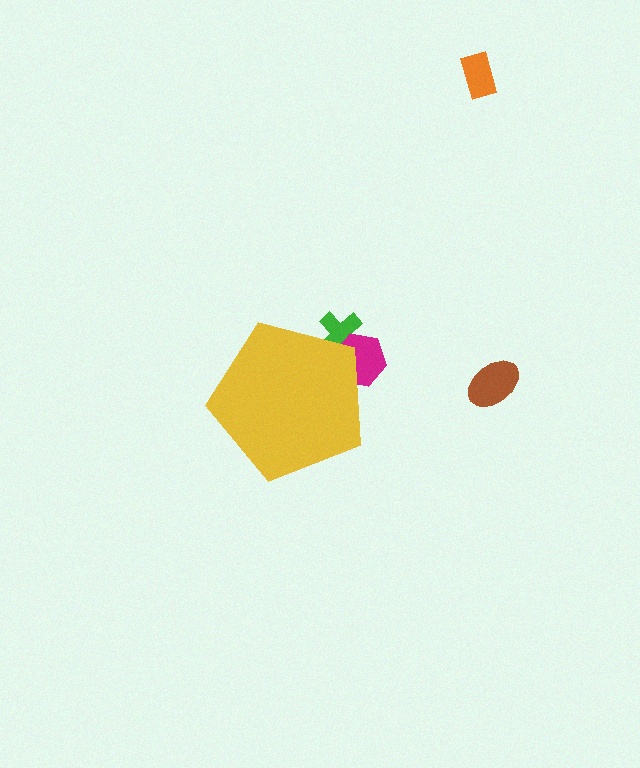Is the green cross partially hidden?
Yes, the green cross is partially hidden behind the yellow pentagon.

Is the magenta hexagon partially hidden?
Yes, the magenta hexagon is partially hidden behind the yellow pentagon.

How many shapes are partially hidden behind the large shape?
2 shapes are partially hidden.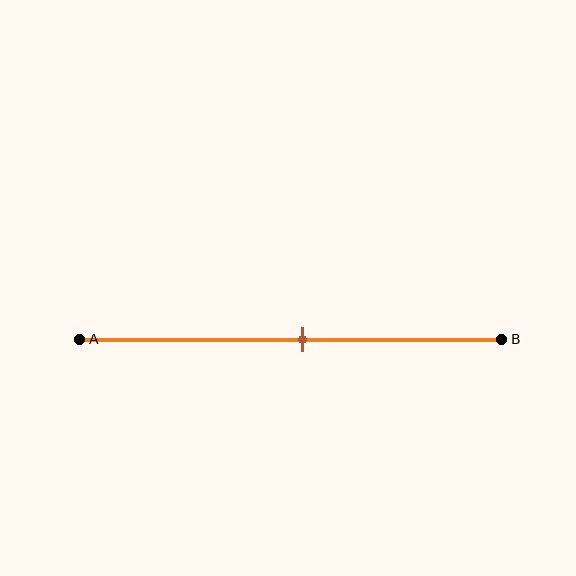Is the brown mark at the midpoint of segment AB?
Yes, the mark is approximately at the midpoint.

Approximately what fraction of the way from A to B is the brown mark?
The brown mark is approximately 55% of the way from A to B.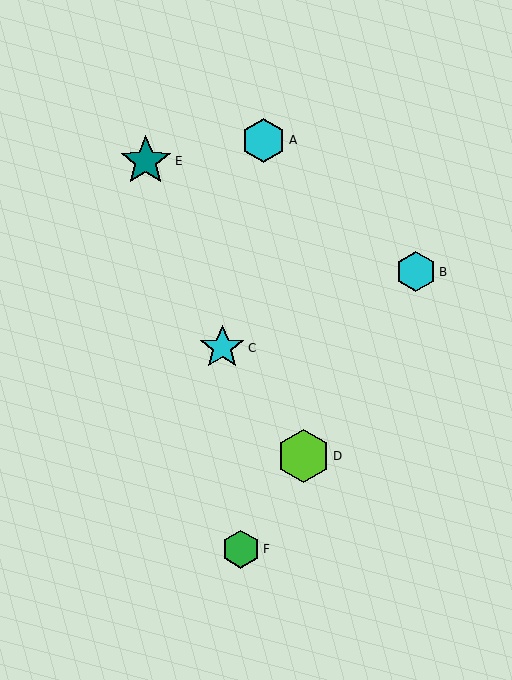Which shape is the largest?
The lime hexagon (labeled D) is the largest.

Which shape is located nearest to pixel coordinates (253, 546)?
The green hexagon (labeled F) at (241, 549) is nearest to that location.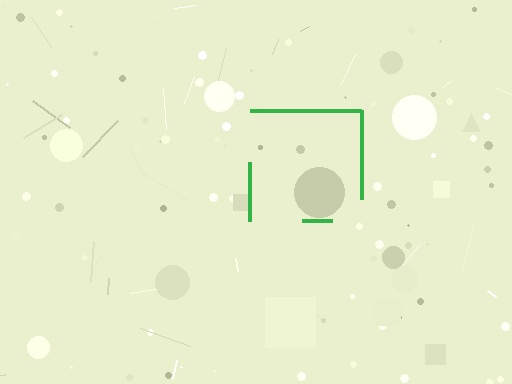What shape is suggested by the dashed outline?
The dashed outline suggests a square.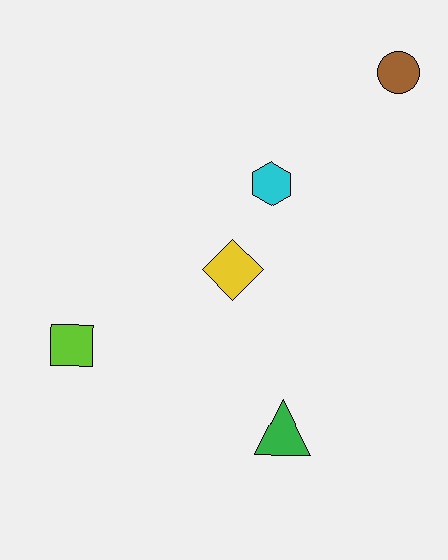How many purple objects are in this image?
There are no purple objects.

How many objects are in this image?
There are 5 objects.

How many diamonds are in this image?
There is 1 diamond.